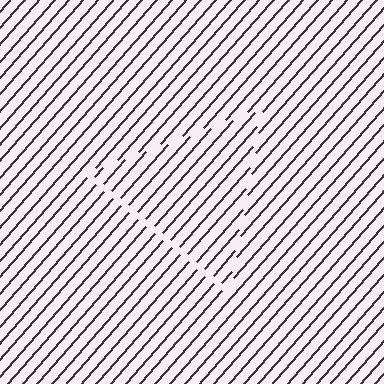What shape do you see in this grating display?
An illusory triangle. The interior of the shape contains the same grating, shifted by half a period — the contour is defined by the phase discontinuity where line-ends from the inner and outer gratings abut.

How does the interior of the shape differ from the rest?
The interior of the shape contains the same grating, shifted by half a period — the contour is defined by the phase discontinuity where line-ends from the inner and outer gratings abut.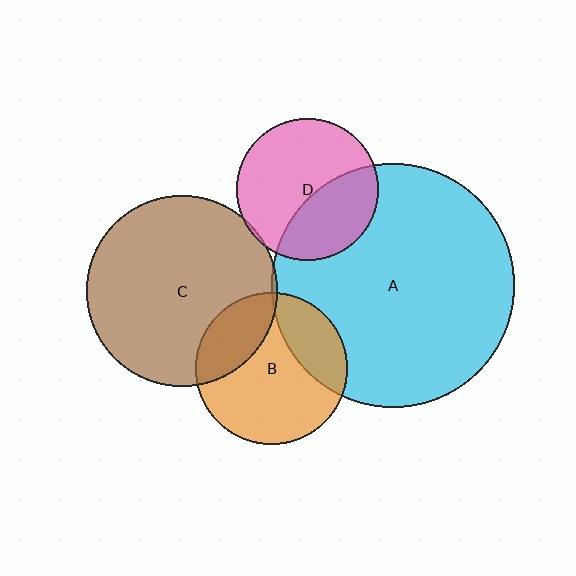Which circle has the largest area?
Circle A (cyan).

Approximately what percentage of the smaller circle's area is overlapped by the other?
Approximately 40%.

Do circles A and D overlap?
Yes.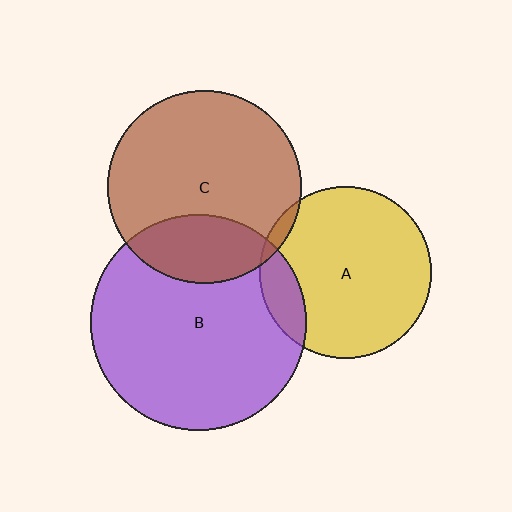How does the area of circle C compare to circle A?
Approximately 1.3 times.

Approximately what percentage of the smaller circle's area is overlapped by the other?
Approximately 5%.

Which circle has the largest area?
Circle B (purple).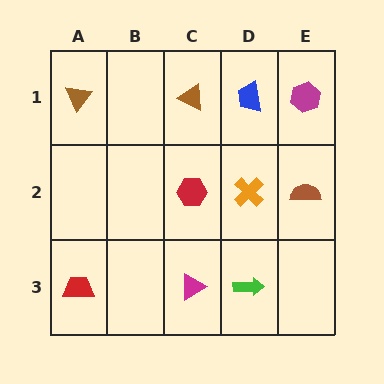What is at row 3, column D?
A green arrow.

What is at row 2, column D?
An orange cross.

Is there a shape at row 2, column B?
No, that cell is empty.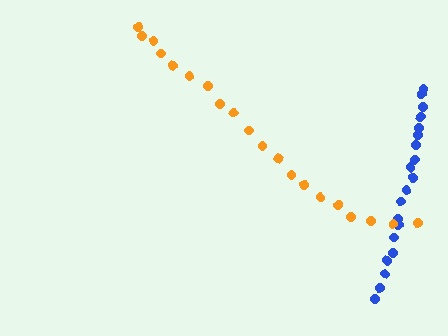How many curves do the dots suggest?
There are 2 distinct paths.